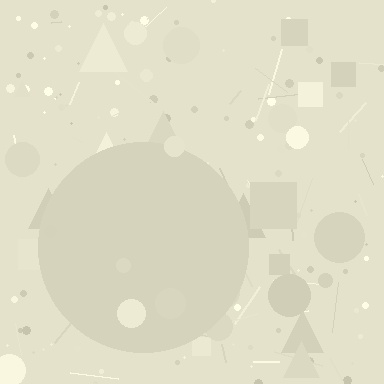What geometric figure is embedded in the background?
A circle is embedded in the background.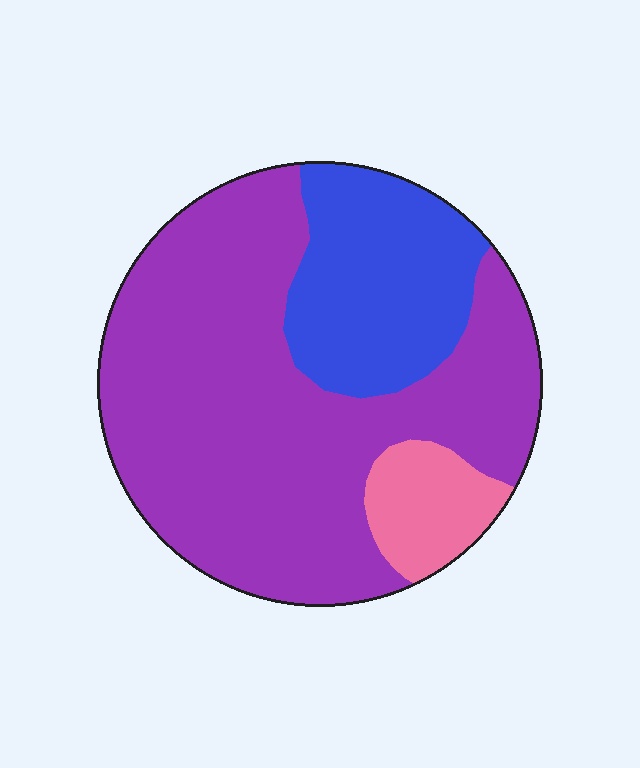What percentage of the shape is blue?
Blue takes up about one quarter (1/4) of the shape.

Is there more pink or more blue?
Blue.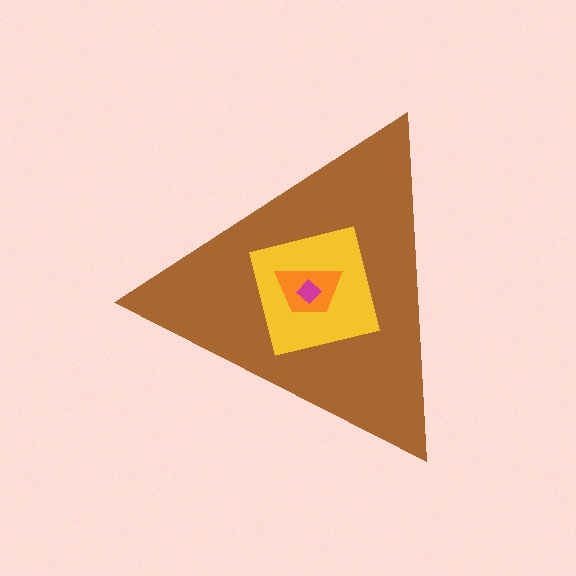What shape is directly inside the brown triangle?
The yellow square.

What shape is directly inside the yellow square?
The orange trapezoid.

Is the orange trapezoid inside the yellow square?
Yes.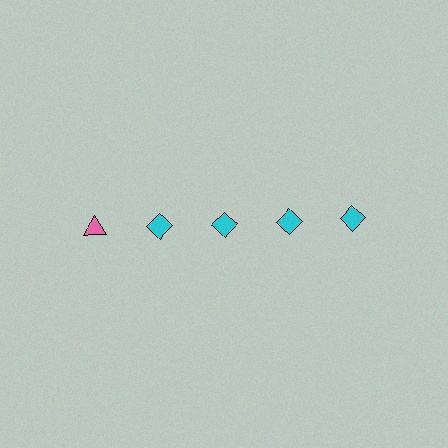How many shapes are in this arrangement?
There are 5 shapes arranged in a grid pattern.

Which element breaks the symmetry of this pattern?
The pink triangle in the top row, leftmost column breaks the symmetry. All other shapes are cyan diamonds.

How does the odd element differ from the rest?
It differs in both color (pink instead of cyan) and shape (triangle instead of diamond).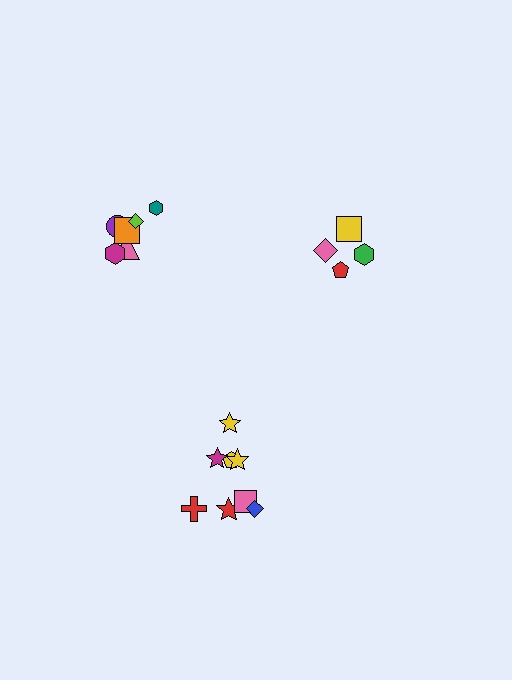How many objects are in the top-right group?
There are 4 objects.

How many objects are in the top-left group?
There are 6 objects.